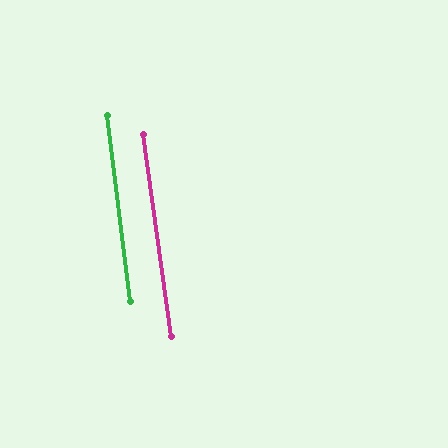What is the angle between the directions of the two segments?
Approximately 1 degree.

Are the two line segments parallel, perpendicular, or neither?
Parallel — their directions differ by only 0.9°.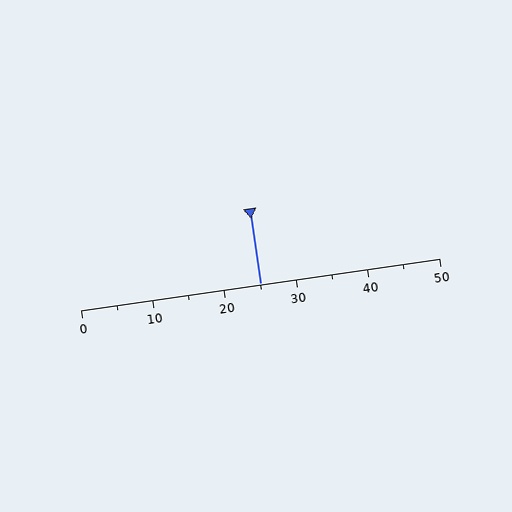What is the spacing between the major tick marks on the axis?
The major ticks are spaced 10 apart.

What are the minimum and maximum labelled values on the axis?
The axis runs from 0 to 50.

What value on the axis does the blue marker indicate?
The marker indicates approximately 25.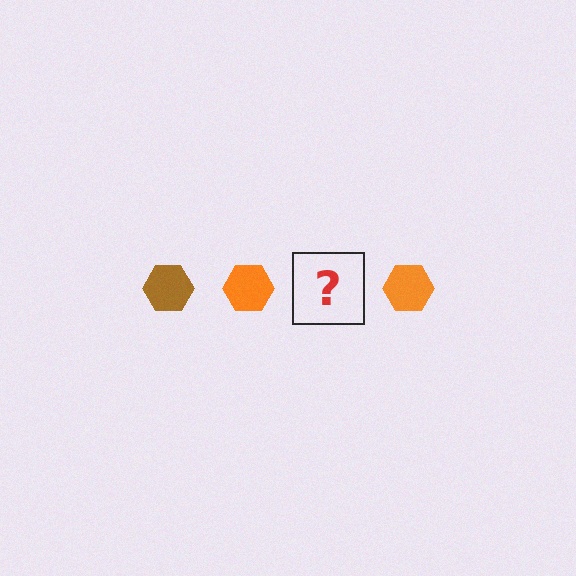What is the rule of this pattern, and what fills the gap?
The rule is that the pattern cycles through brown, orange hexagons. The gap should be filled with a brown hexagon.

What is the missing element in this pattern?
The missing element is a brown hexagon.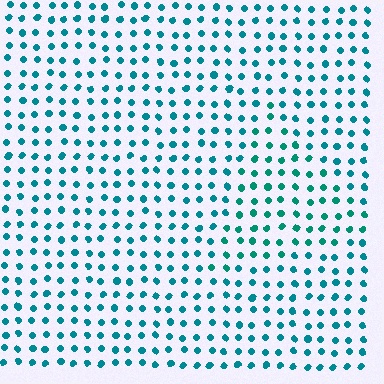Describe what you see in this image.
The image is filled with small teal elements in a uniform arrangement. A triangle-shaped region is visible where the elements are tinted to a slightly different hue, forming a subtle color boundary.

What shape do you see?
I see a triangle.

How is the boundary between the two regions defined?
The boundary is defined purely by a slight shift in hue (about 17 degrees). Spacing, size, and orientation are identical on both sides.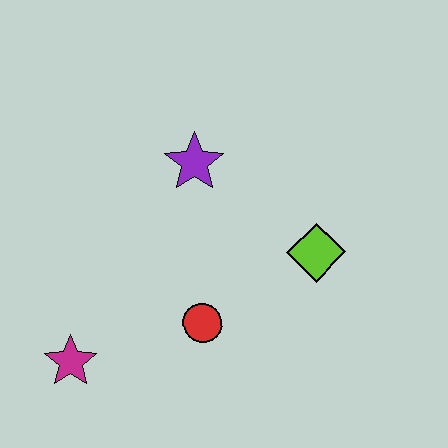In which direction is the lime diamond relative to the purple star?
The lime diamond is to the right of the purple star.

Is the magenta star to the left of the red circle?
Yes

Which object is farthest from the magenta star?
The lime diamond is farthest from the magenta star.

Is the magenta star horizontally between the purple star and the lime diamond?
No